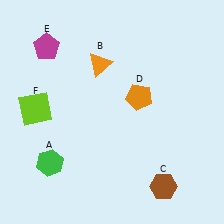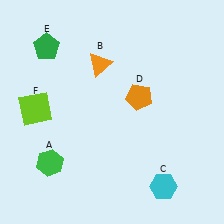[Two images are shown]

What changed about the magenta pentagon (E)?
In Image 1, E is magenta. In Image 2, it changed to green.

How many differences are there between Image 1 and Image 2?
There are 2 differences between the two images.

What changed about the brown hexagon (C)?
In Image 1, C is brown. In Image 2, it changed to cyan.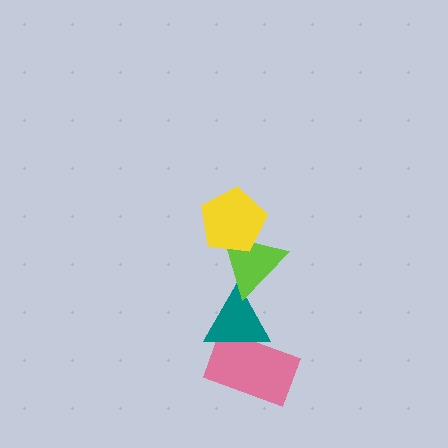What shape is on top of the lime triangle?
The yellow pentagon is on top of the lime triangle.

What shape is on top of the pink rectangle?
The teal triangle is on top of the pink rectangle.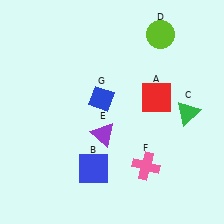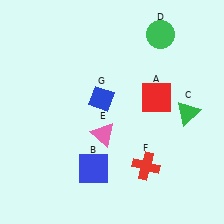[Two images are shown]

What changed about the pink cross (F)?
In Image 1, F is pink. In Image 2, it changed to red.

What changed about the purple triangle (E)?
In Image 1, E is purple. In Image 2, it changed to pink.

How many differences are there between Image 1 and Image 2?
There are 3 differences between the two images.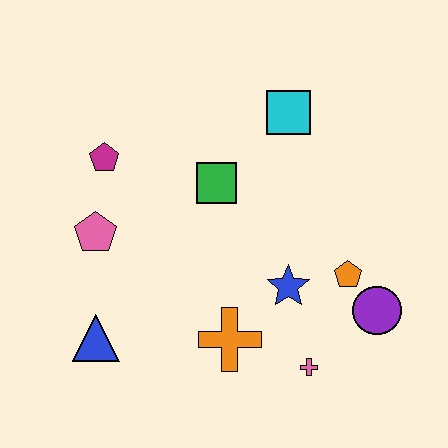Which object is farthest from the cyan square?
The blue triangle is farthest from the cyan square.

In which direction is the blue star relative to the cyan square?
The blue star is below the cyan square.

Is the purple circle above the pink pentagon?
No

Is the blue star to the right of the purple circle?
No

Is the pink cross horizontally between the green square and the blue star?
No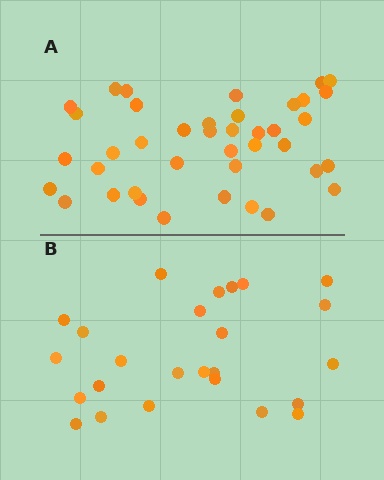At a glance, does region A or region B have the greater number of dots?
Region A (the top region) has more dots.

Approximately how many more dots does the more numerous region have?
Region A has approximately 15 more dots than region B.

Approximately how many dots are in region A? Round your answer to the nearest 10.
About 40 dots.